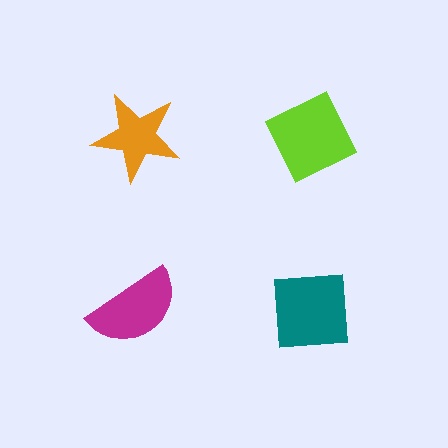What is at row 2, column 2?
A teal square.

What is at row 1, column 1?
An orange star.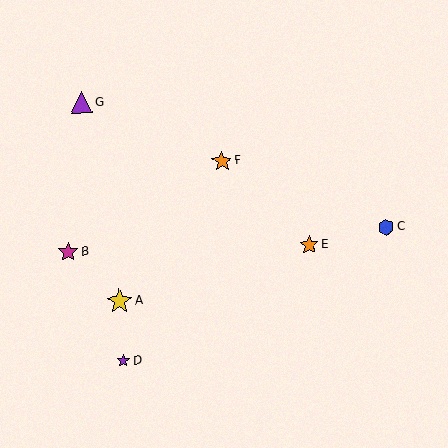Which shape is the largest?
The yellow star (labeled A) is the largest.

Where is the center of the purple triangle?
The center of the purple triangle is at (81, 102).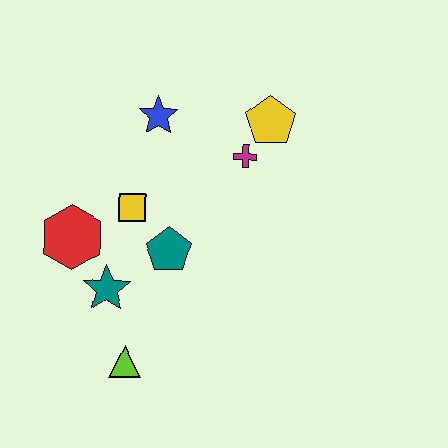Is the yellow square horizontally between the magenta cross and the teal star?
Yes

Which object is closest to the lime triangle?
The teal star is closest to the lime triangle.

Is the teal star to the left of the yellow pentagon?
Yes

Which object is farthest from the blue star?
The lime triangle is farthest from the blue star.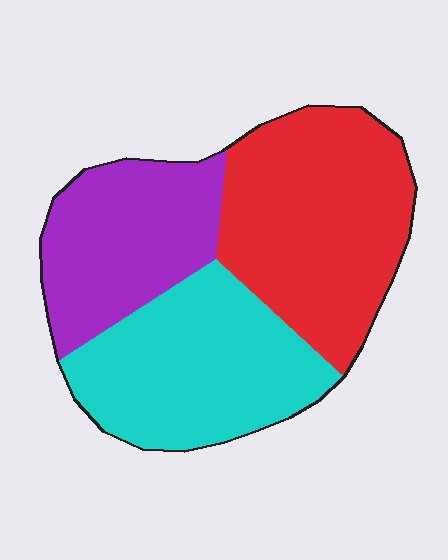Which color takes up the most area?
Red, at roughly 40%.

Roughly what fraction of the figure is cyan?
Cyan covers about 35% of the figure.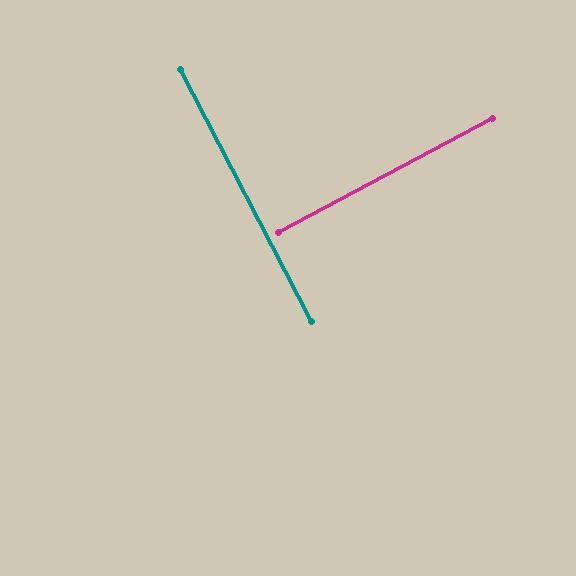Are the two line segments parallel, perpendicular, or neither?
Perpendicular — they meet at approximately 90°.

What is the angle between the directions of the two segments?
Approximately 90 degrees.